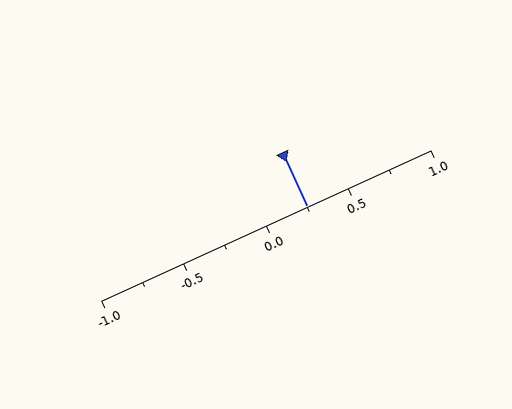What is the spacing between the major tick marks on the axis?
The major ticks are spaced 0.5 apart.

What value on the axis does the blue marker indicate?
The marker indicates approximately 0.25.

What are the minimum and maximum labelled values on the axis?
The axis runs from -1.0 to 1.0.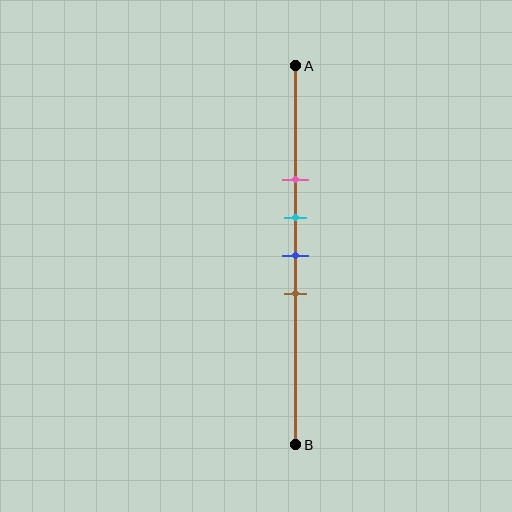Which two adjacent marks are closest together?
The cyan and blue marks are the closest adjacent pair.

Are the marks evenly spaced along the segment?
Yes, the marks are approximately evenly spaced.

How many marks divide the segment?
There are 4 marks dividing the segment.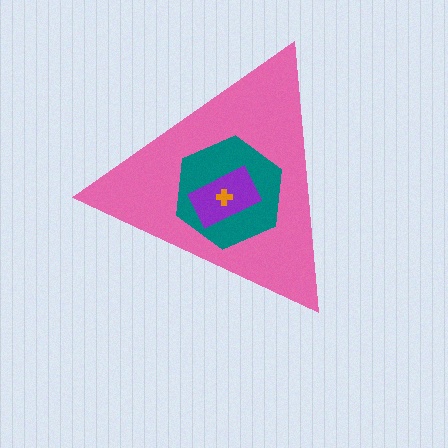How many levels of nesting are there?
4.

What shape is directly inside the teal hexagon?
The purple rectangle.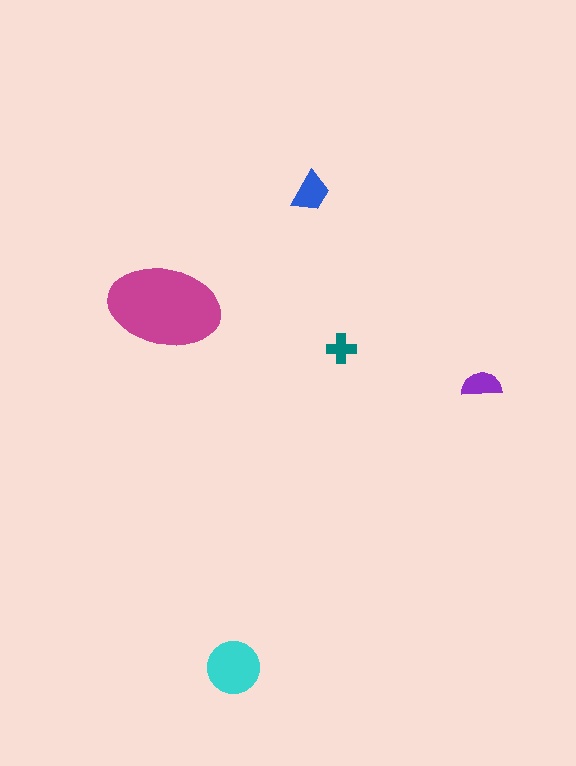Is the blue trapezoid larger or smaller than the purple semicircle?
Larger.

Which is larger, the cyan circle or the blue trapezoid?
The cyan circle.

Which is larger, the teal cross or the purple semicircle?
The purple semicircle.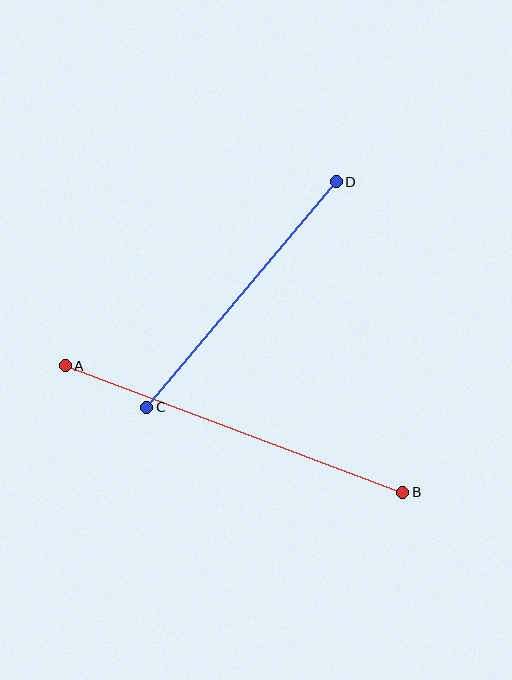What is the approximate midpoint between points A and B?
The midpoint is at approximately (234, 429) pixels.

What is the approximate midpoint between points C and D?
The midpoint is at approximately (241, 295) pixels.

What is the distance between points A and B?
The distance is approximately 360 pixels.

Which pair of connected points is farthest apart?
Points A and B are farthest apart.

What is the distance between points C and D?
The distance is approximately 294 pixels.